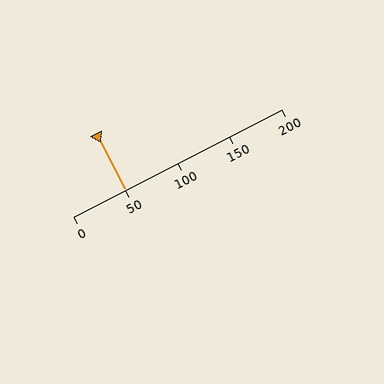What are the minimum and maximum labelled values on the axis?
The axis runs from 0 to 200.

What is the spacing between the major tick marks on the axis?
The major ticks are spaced 50 apart.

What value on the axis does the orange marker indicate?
The marker indicates approximately 50.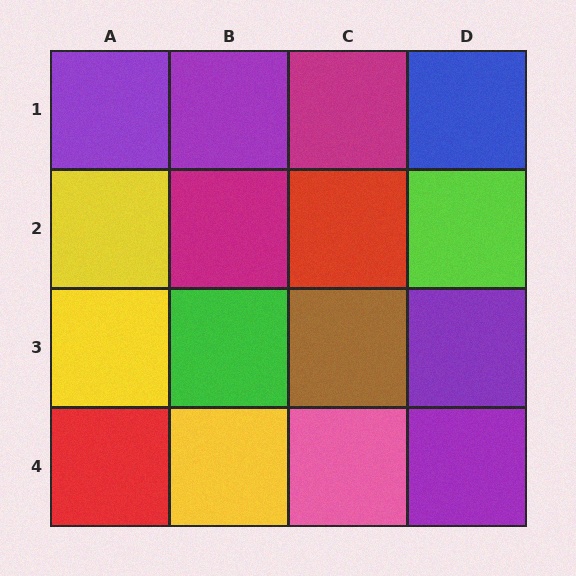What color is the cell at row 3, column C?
Brown.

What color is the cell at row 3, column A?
Yellow.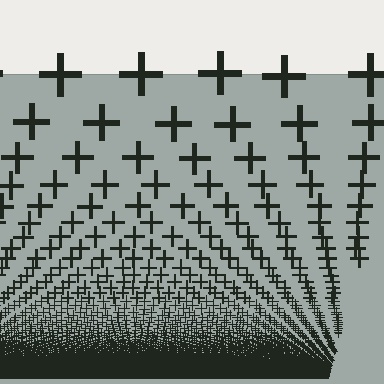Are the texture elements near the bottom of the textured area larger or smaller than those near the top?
Smaller. The gradient is inverted — elements near the bottom are smaller and denser.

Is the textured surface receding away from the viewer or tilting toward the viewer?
The surface appears to tilt toward the viewer. Texture elements get larger and sparser toward the top.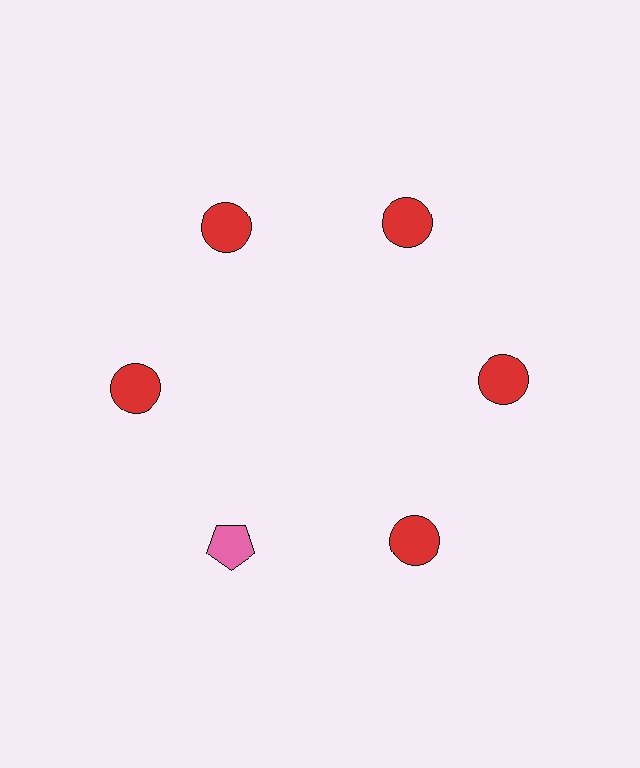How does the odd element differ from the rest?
It differs in both color (pink instead of red) and shape (pentagon instead of circle).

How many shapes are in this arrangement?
There are 6 shapes arranged in a ring pattern.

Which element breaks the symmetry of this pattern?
The pink pentagon at roughly the 7 o'clock position breaks the symmetry. All other shapes are red circles.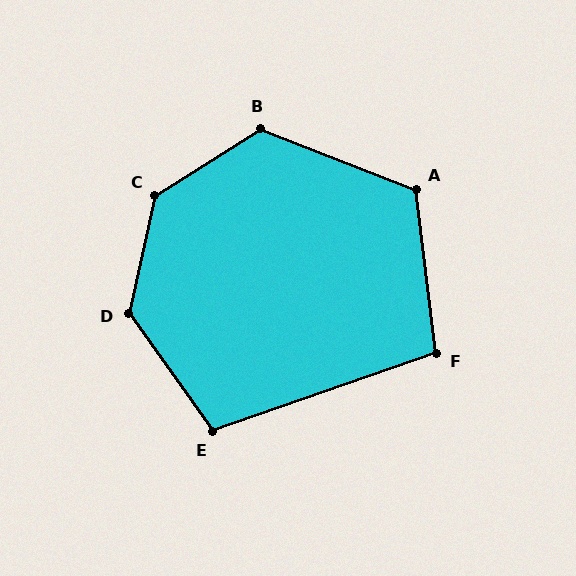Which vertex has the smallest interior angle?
F, at approximately 102 degrees.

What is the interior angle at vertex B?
Approximately 126 degrees (obtuse).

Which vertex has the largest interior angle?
C, at approximately 135 degrees.